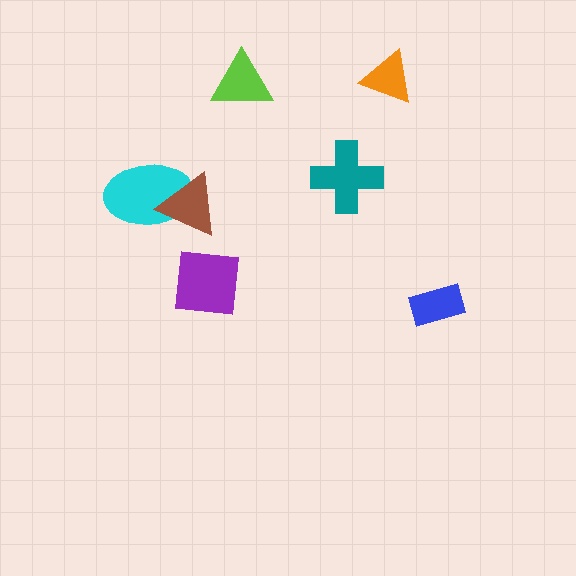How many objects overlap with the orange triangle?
0 objects overlap with the orange triangle.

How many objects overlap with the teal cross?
0 objects overlap with the teal cross.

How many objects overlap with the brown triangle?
1 object overlaps with the brown triangle.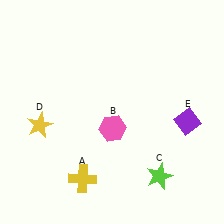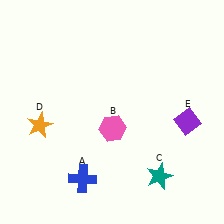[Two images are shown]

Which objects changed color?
A changed from yellow to blue. C changed from lime to teal. D changed from yellow to orange.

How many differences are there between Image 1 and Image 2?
There are 3 differences between the two images.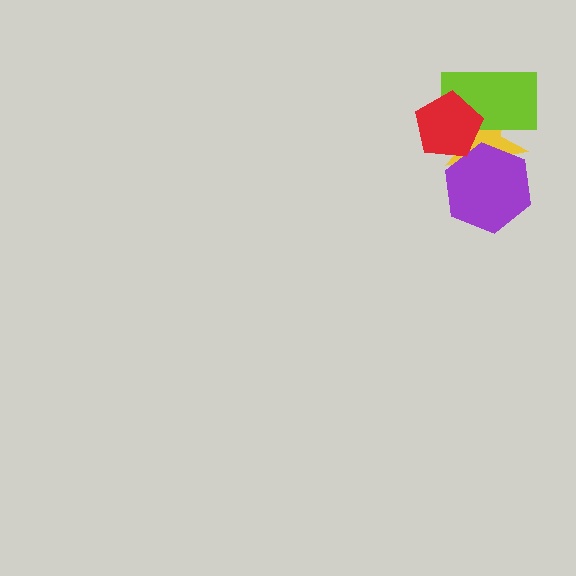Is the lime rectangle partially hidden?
Yes, it is partially covered by another shape.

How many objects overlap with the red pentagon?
3 objects overlap with the red pentagon.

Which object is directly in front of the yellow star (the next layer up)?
The purple hexagon is directly in front of the yellow star.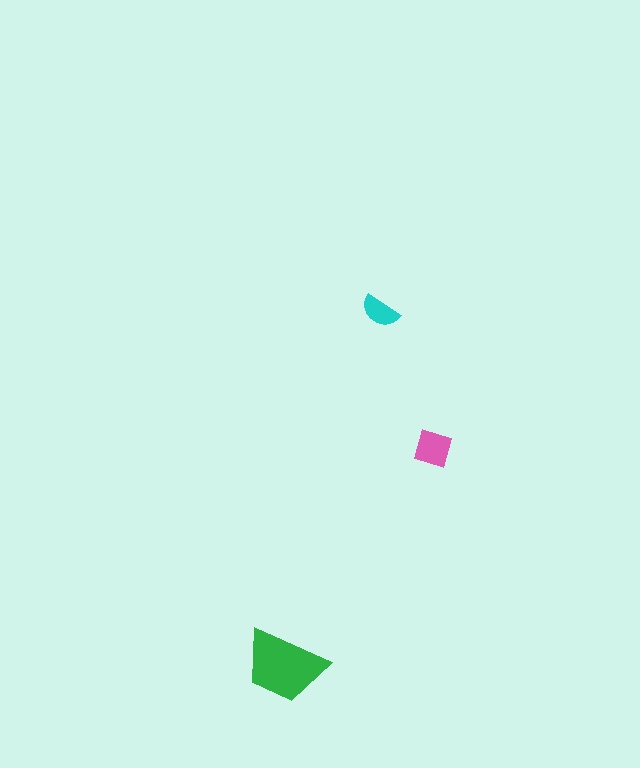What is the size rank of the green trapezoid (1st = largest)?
1st.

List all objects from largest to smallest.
The green trapezoid, the pink diamond, the cyan semicircle.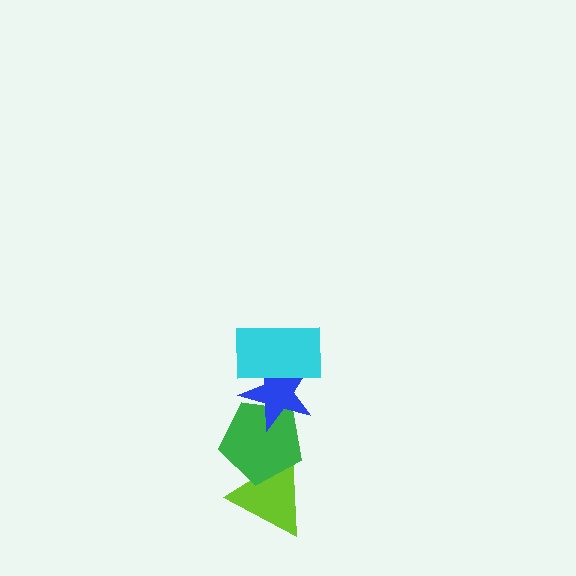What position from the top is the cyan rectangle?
The cyan rectangle is 1st from the top.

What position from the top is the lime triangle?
The lime triangle is 4th from the top.